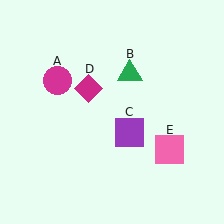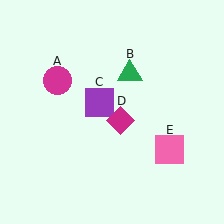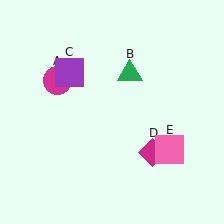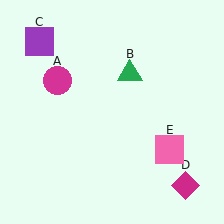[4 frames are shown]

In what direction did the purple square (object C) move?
The purple square (object C) moved up and to the left.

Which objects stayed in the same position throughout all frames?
Magenta circle (object A) and green triangle (object B) and pink square (object E) remained stationary.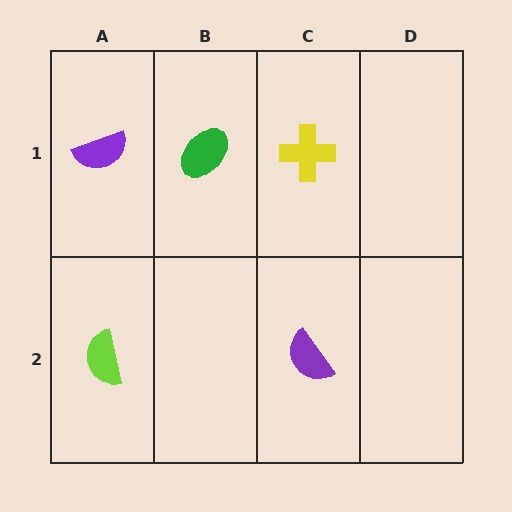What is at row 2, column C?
A purple semicircle.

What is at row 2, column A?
A lime semicircle.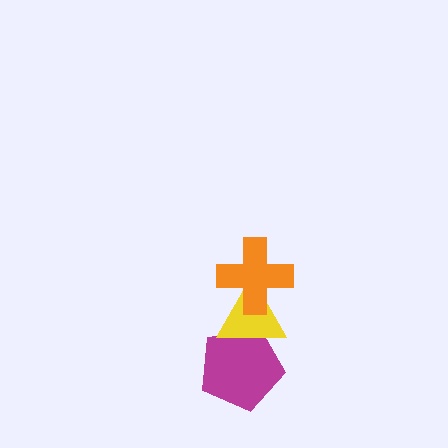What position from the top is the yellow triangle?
The yellow triangle is 2nd from the top.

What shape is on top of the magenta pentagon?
The yellow triangle is on top of the magenta pentagon.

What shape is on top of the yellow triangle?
The orange cross is on top of the yellow triangle.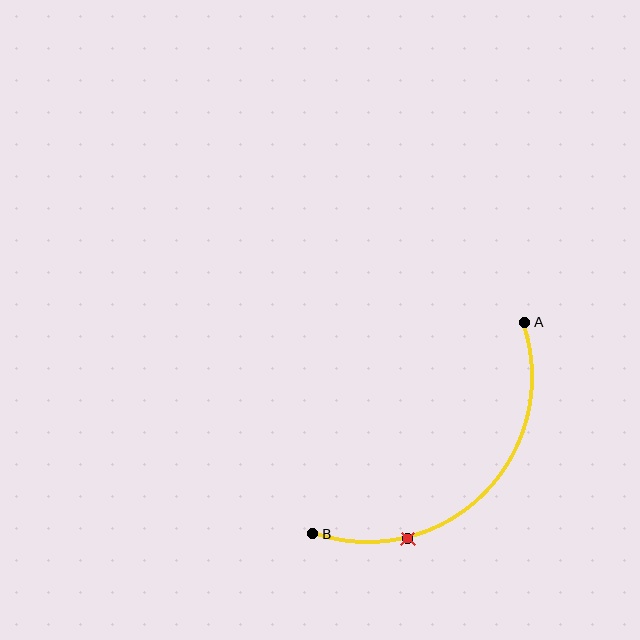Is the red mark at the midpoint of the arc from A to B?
No. The red mark lies on the arc but is closer to endpoint B. The arc midpoint would be at the point on the curve equidistant along the arc from both A and B.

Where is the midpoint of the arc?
The arc midpoint is the point on the curve farthest from the straight line joining A and B. It sits below and to the right of that line.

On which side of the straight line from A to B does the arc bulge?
The arc bulges below and to the right of the straight line connecting A and B.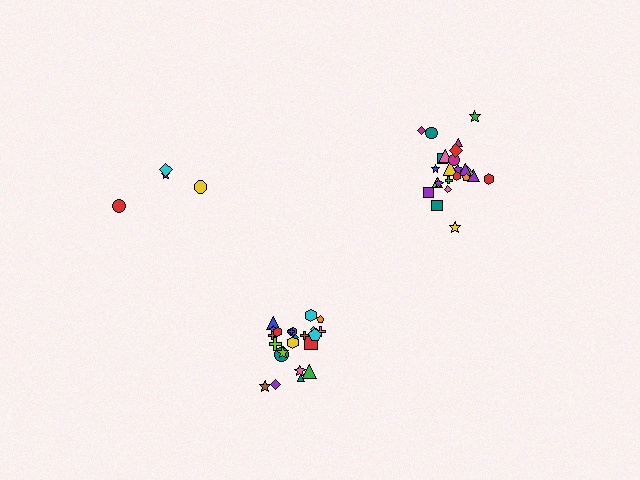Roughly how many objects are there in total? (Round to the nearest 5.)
Roughly 55 objects in total.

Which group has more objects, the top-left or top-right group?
The top-right group.